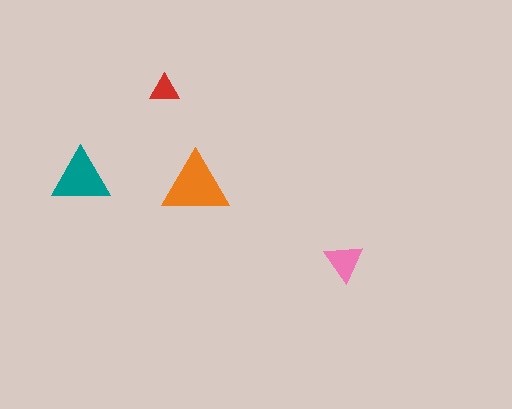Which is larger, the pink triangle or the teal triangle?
The teal one.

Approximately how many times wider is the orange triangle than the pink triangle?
About 1.5 times wider.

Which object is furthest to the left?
The teal triangle is leftmost.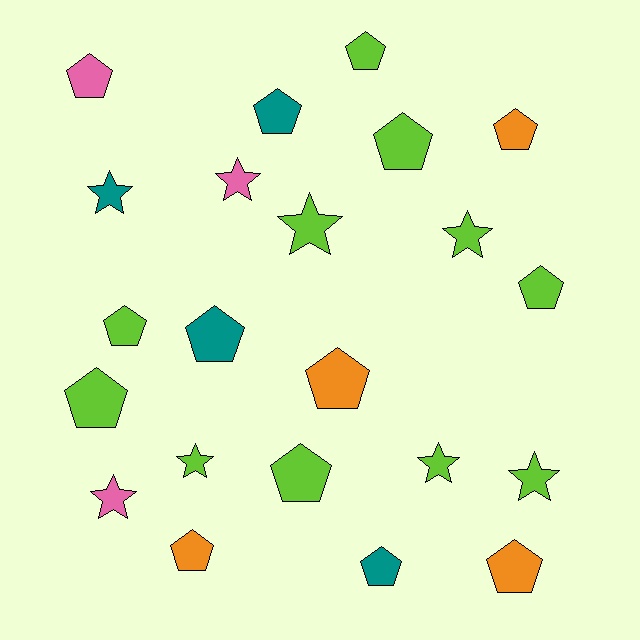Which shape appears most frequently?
Pentagon, with 14 objects.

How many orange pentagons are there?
There are 4 orange pentagons.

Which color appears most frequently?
Lime, with 11 objects.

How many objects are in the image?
There are 22 objects.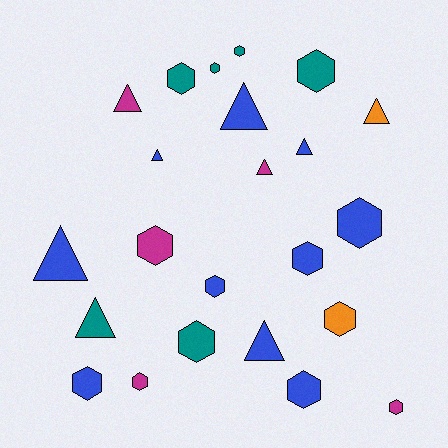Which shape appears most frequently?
Hexagon, with 14 objects.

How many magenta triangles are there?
There are 2 magenta triangles.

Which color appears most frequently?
Blue, with 10 objects.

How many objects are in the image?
There are 23 objects.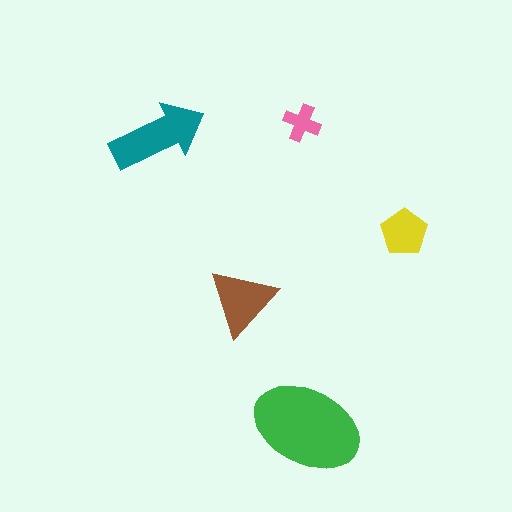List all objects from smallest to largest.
The pink cross, the yellow pentagon, the brown triangle, the teal arrow, the green ellipse.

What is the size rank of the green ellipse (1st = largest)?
1st.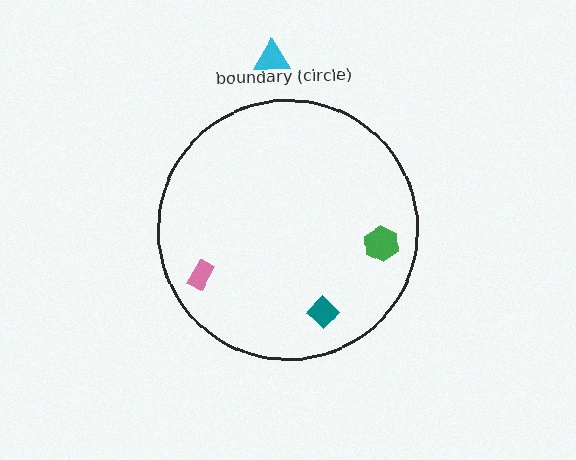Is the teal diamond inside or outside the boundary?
Inside.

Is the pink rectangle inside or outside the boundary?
Inside.